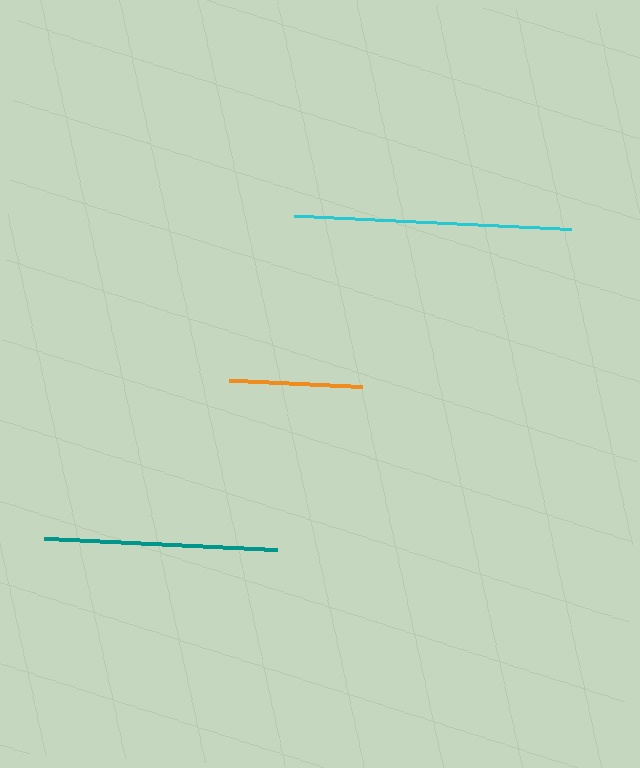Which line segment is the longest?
The cyan line is the longest at approximately 277 pixels.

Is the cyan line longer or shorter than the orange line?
The cyan line is longer than the orange line.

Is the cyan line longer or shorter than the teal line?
The cyan line is longer than the teal line.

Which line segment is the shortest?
The orange line is the shortest at approximately 133 pixels.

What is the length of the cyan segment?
The cyan segment is approximately 277 pixels long.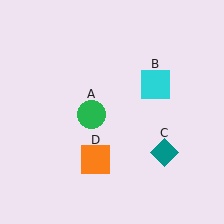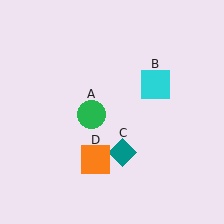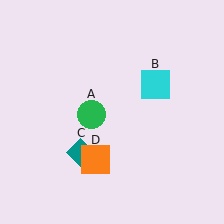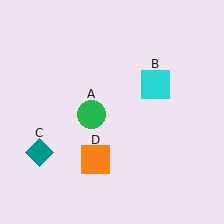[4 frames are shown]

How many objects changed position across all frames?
1 object changed position: teal diamond (object C).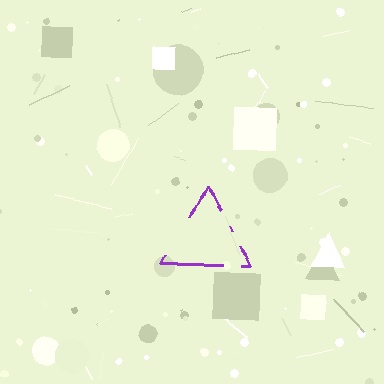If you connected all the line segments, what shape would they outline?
They would outline a triangle.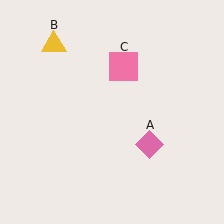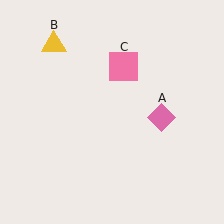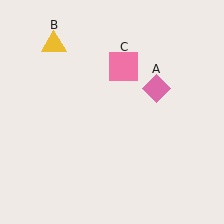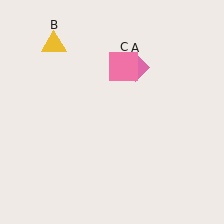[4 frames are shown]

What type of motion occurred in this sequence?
The pink diamond (object A) rotated counterclockwise around the center of the scene.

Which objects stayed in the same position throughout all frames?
Yellow triangle (object B) and pink square (object C) remained stationary.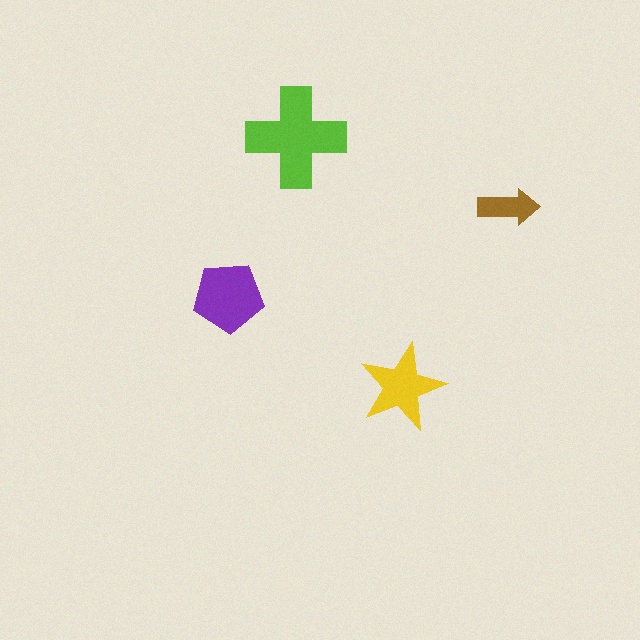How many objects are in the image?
There are 4 objects in the image.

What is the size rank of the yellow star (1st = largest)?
3rd.